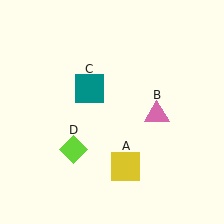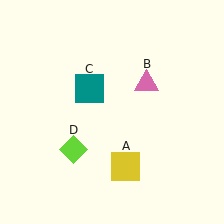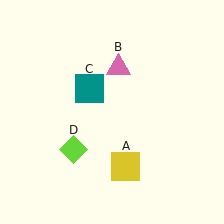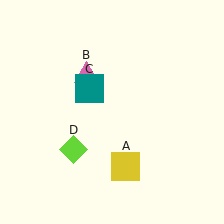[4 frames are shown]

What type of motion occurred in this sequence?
The pink triangle (object B) rotated counterclockwise around the center of the scene.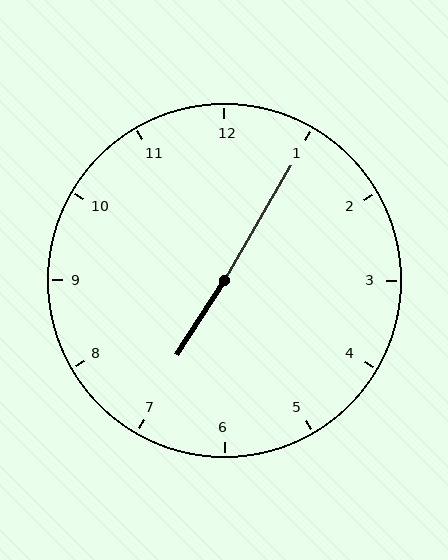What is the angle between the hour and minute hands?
Approximately 178 degrees.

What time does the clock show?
7:05.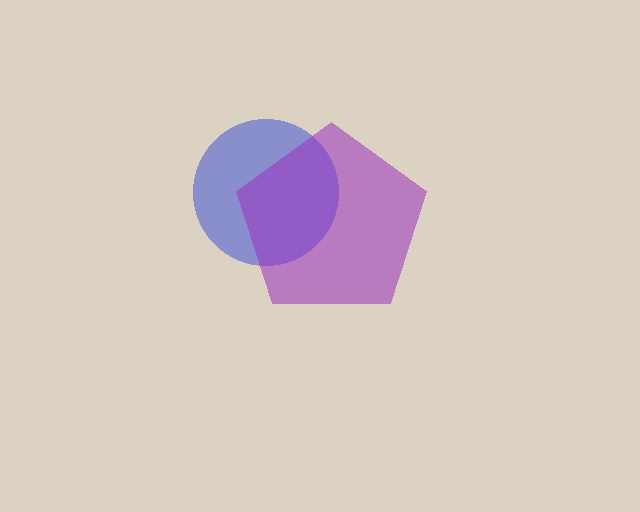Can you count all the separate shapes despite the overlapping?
Yes, there are 2 separate shapes.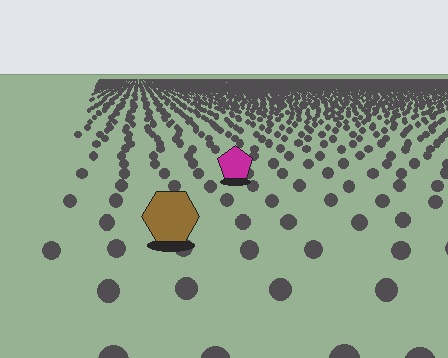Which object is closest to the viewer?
The brown hexagon is closest. The texture marks near it are larger and more spread out.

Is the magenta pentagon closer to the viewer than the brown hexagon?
No. The brown hexagon is closer — you can tell from the texture gradient: the ground texture is coarser near it.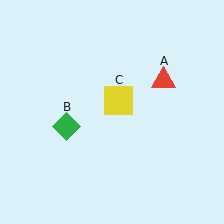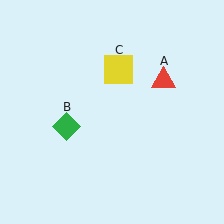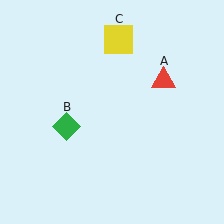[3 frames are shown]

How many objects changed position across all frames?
1 object changed position: yellow square (object C).